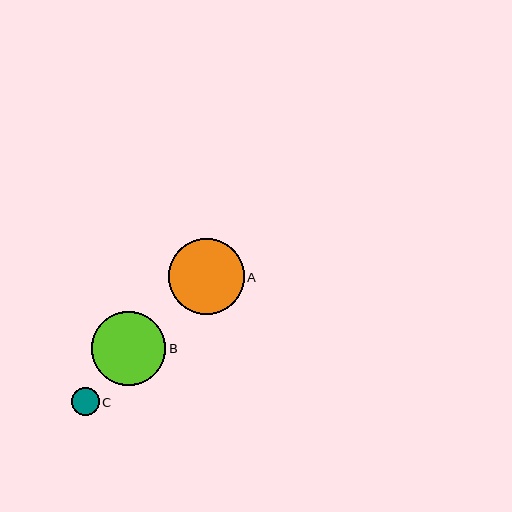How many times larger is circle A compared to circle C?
Circle A is approximately 2.7 times the size of circle C.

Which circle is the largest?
Circle A is the largest with a size of approximately 76 pixels.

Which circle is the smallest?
Circle C is the smallest with a size of approximately 28 pixels.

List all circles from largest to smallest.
From largest to smallest: A, B, C.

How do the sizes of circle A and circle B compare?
Circle A and circle B are approximately the same size.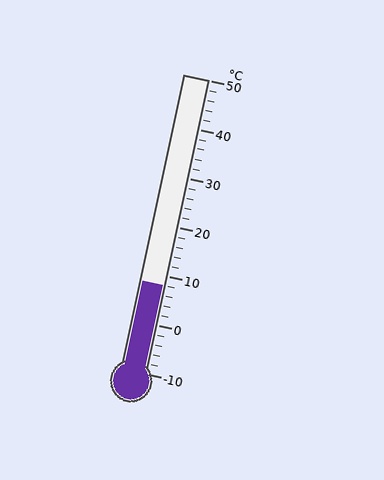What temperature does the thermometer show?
The thermometer shows approximately 8°C.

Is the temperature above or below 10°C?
The temperature is below 10°C.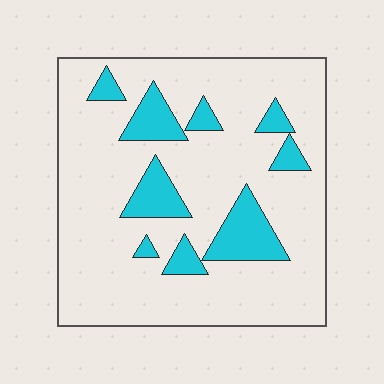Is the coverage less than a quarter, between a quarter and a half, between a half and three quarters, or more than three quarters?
Less than a quarter.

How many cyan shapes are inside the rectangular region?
9.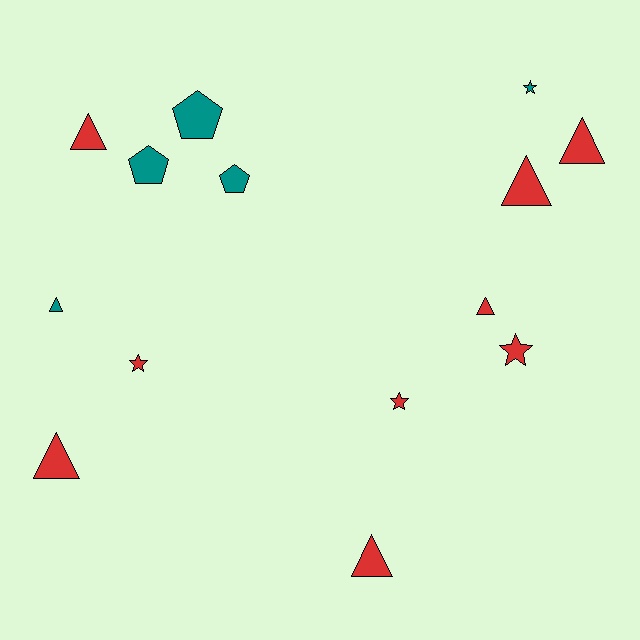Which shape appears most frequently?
Triangle, with 7 objects.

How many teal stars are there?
There is 1 teal star.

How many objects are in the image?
There are 14 objects.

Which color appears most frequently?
Red, with 9 objects.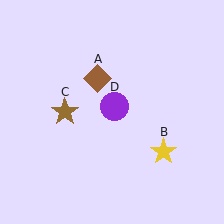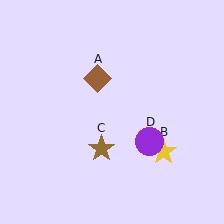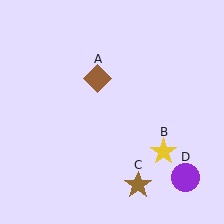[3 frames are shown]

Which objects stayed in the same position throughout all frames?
Brown diamond (object A) and yellow star (object B) remained stationary.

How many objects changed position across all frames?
2 objects changed position: brown star (object C), purple circle (object D).